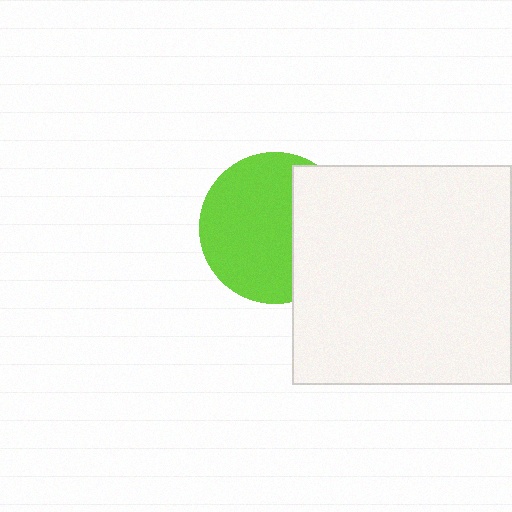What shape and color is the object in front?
The object in front is a white square.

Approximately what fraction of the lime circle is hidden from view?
Roughly 35% of the lime circle is hidden behind the white square.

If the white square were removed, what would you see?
You would see the complete lime circle.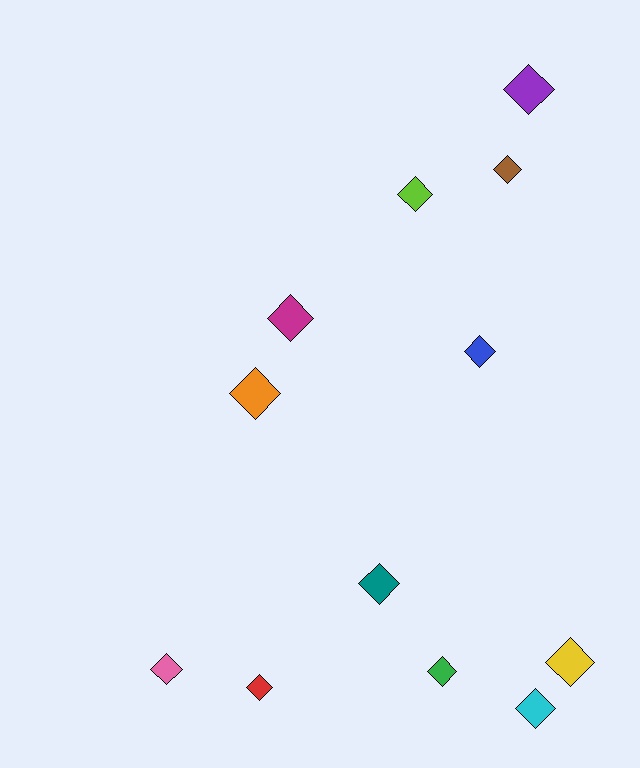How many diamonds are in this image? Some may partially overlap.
There are 12 diamonds.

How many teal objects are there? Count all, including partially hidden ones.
There is 1 teal object.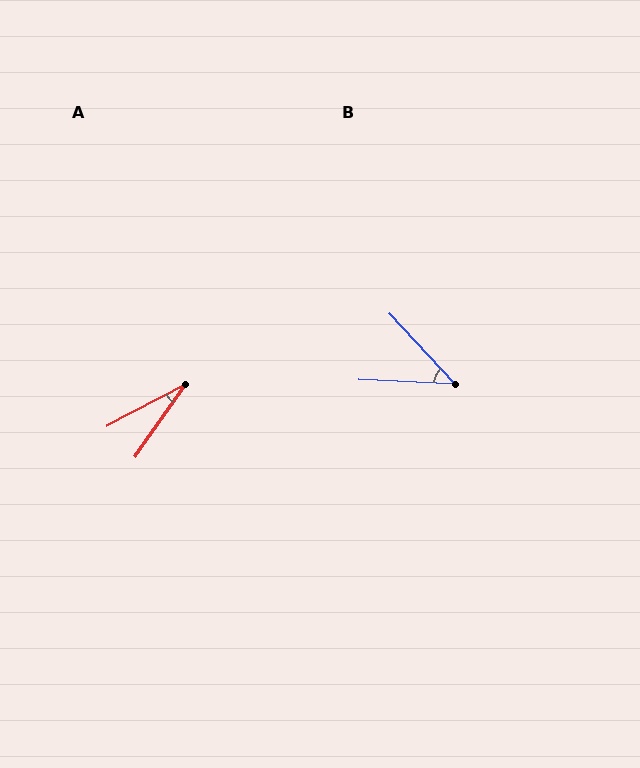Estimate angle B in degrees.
Approximately 44 degrees.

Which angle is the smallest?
A, at approximately 27 degrees.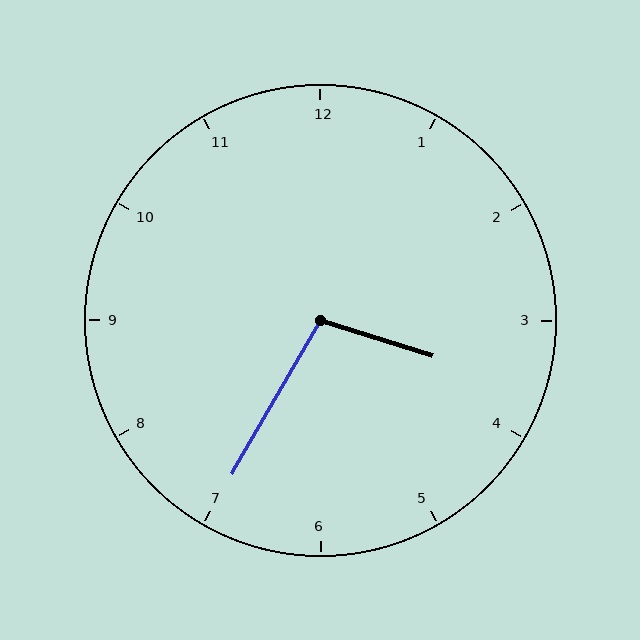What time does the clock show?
3:35.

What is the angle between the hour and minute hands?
Approximately 102 degrees.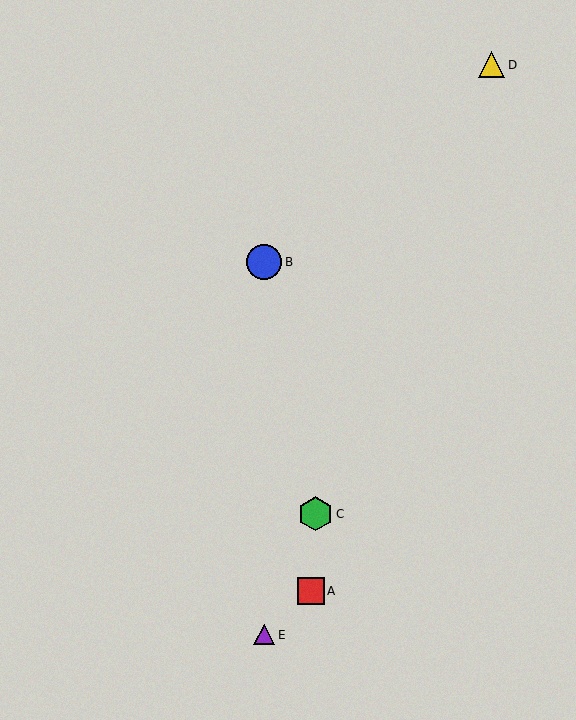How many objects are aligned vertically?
2 objects (B, E) are aligned vertically.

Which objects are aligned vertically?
Objects B, E are aligned vertically.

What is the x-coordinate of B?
Object B is at x≈264.